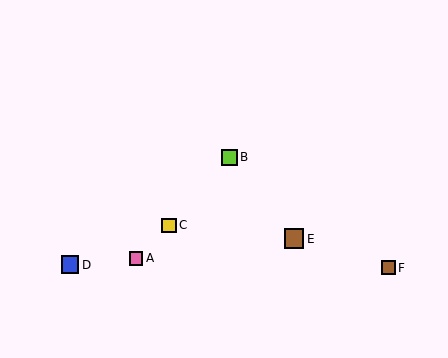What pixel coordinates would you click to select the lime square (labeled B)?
Click at (229, 157) to select the lime square B.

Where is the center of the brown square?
The center of the brown square is at (389, 268).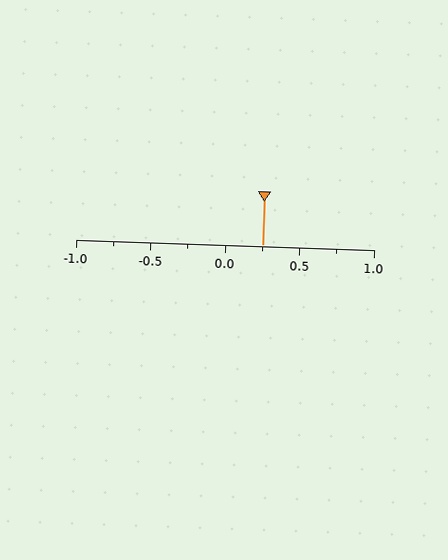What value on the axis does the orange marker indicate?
The marker indicates approximately 0.25.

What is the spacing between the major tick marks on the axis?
The major ticks are spaced 0.5 apart.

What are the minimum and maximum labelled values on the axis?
The axis runs from -1.0 to 1.0.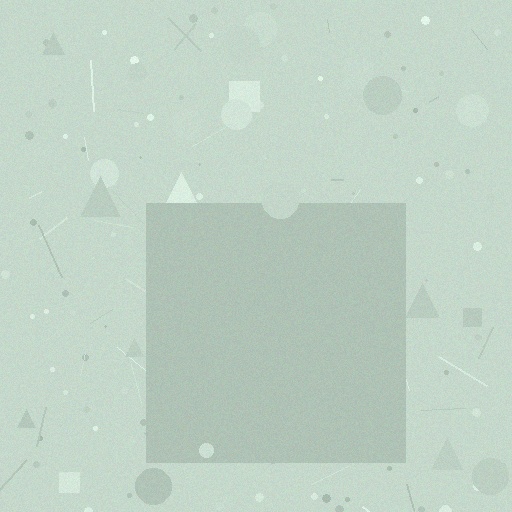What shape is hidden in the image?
A square is hidden in the image.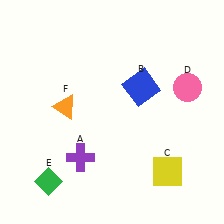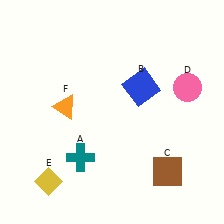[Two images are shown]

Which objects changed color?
A changed from purple to teal. C changed from yellow to brown. E changed from green to yellow.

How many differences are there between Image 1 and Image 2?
There are 3 differences between the two images.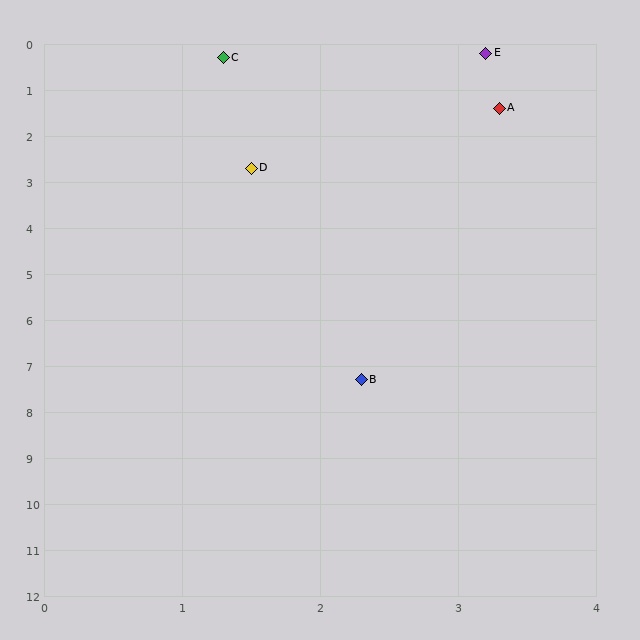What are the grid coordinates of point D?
Point D is at approximately (1.5, 2.7).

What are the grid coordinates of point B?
Point B is at approximately (2.3, 7.3).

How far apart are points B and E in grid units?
Points B and E are about 7.2 grid units apart.